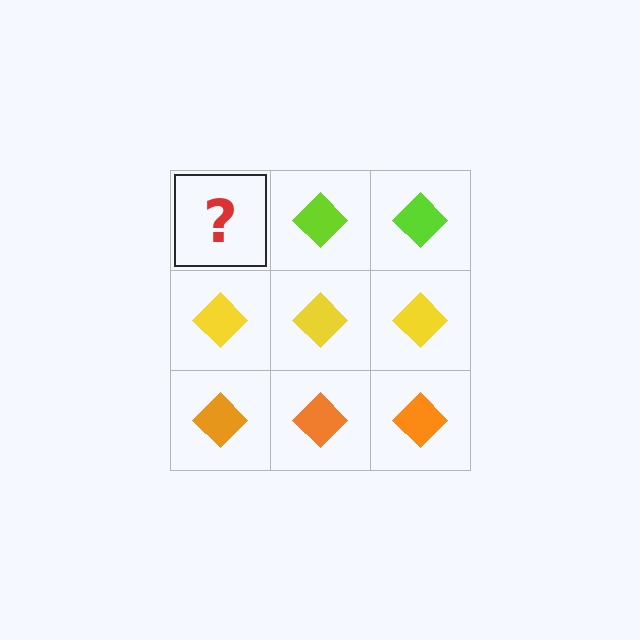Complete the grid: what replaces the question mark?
The question mark should be replaced with a lime diamond.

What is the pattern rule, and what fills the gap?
The rule is that each row has a consistent color. The gap should be filled with a lime diamond.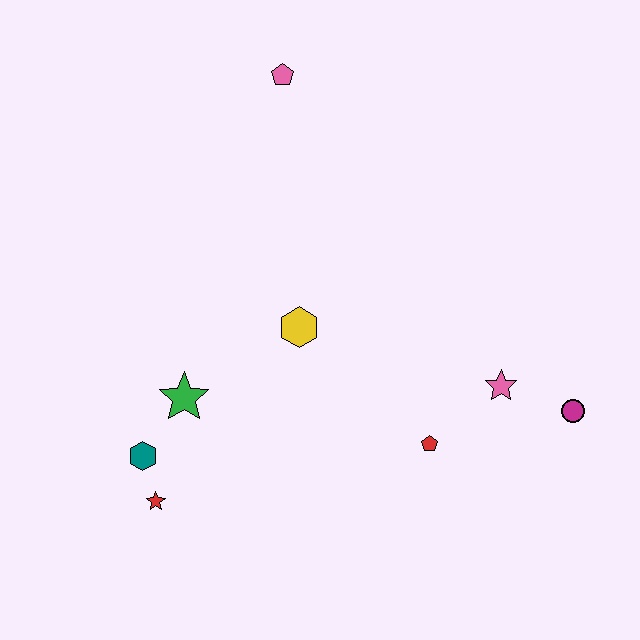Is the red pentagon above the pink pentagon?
No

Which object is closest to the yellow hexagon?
The green star is closest to the yellow hexagon.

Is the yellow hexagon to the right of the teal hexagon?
Yes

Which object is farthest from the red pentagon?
The pink pentagon is farthest from the red pentagon.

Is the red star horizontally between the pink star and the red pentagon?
No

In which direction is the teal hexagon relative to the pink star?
The teal hexagon is to the left of the pink star.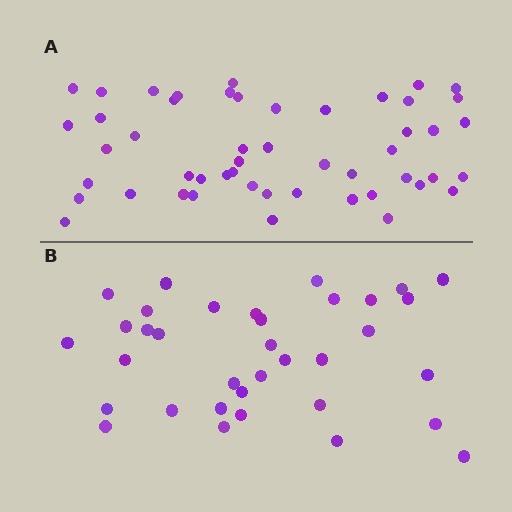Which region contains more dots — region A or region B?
Region A (the top region) has more dots.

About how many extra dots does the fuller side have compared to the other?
Region A has approximately 15 more dots than region B.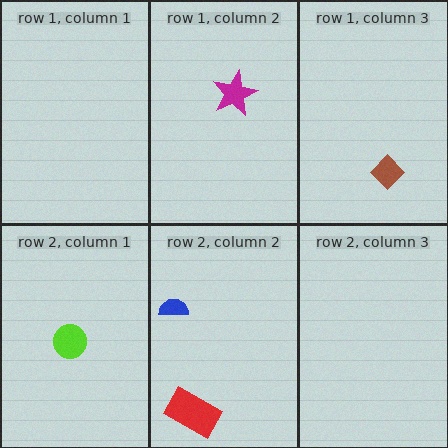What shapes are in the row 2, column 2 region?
The blue semicircle, the red rectangle.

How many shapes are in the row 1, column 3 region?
1.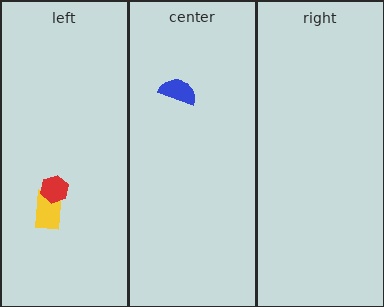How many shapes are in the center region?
1.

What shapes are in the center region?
The blue semicircle.